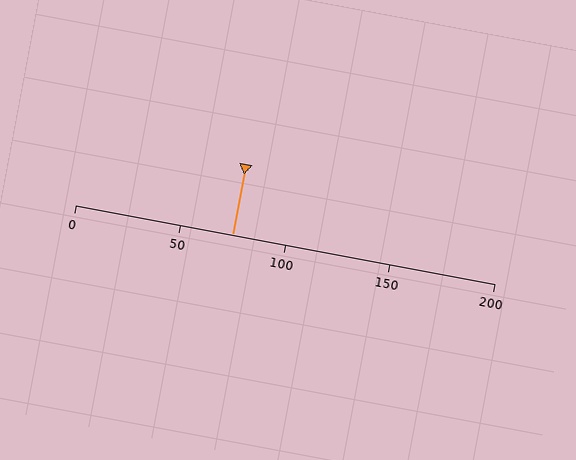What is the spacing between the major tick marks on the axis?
The major ticks are spaced 50 apart.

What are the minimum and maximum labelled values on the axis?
The axis runs from 0 to 200.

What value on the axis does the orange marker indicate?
The marker indicates approximately 75.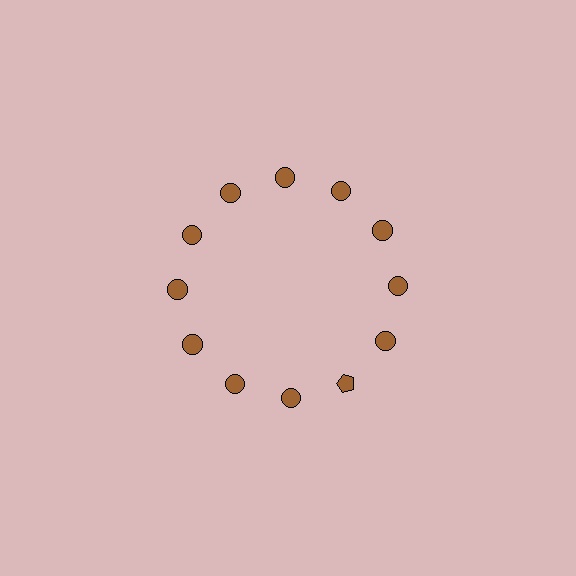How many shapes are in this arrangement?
There are 12 shapes arranged in a ring pattern.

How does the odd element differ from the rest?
It has a different shape: pentagon instead of circle.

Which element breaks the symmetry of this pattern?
The brown pentagon at roughly the 5 o'clock position breaks the symmetry. All other shapes are brown circles.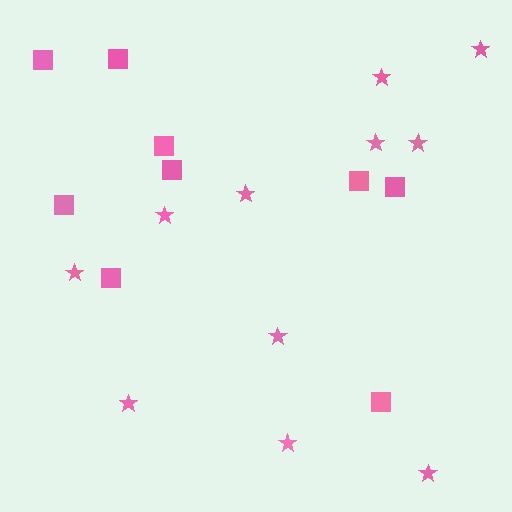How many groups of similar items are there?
There are 2 groups: one group of stars (11) and one group of squares (9).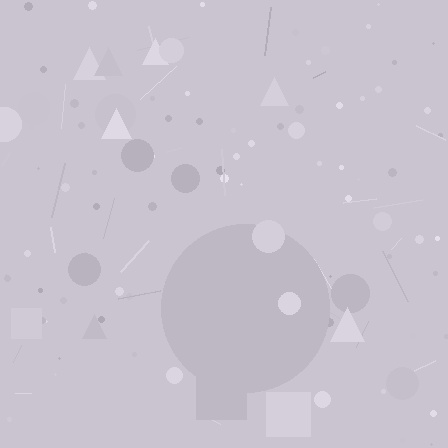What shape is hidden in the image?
A circle is hidden in the image.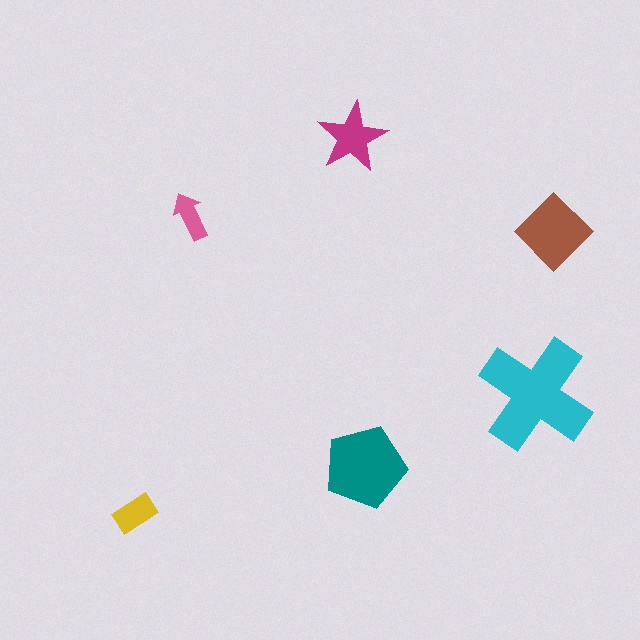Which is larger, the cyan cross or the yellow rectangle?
The cyan cross.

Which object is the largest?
The cyan cross.